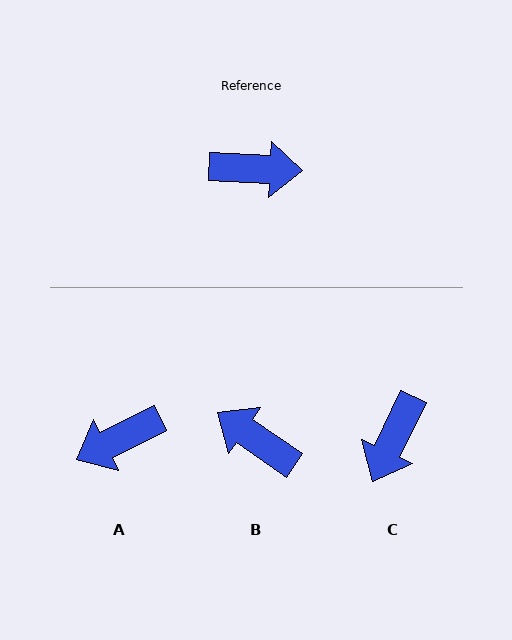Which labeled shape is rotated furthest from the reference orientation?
A, about 151 degrees away.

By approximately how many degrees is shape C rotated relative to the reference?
Approximately 113 degrees clockwise.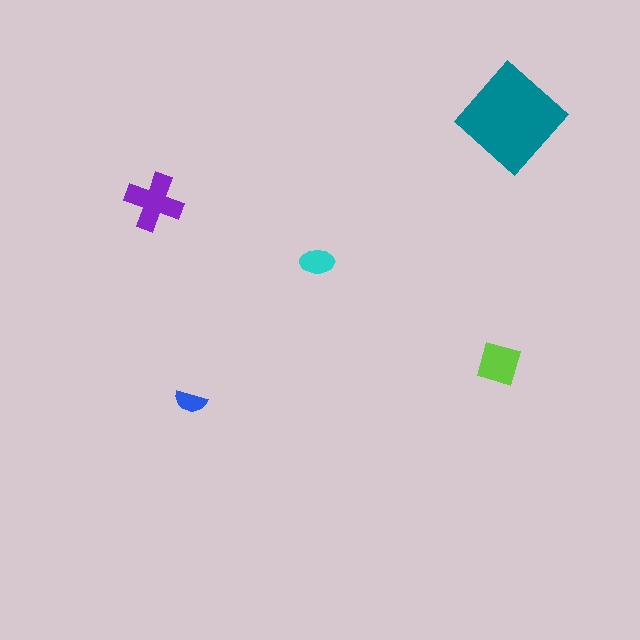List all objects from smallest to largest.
The blue semicircle, the cyan ellipse, the lime diamond, the purple cross, the teal diamond.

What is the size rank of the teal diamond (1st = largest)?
1st.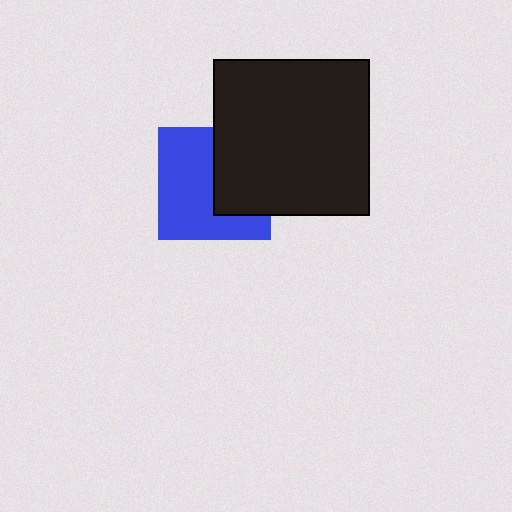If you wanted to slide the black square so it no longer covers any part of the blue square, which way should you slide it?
Slide it right — that is the most direct way to separate the two shapes.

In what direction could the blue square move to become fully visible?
The blue square could move left. That would shift it out from behind the black square entirely.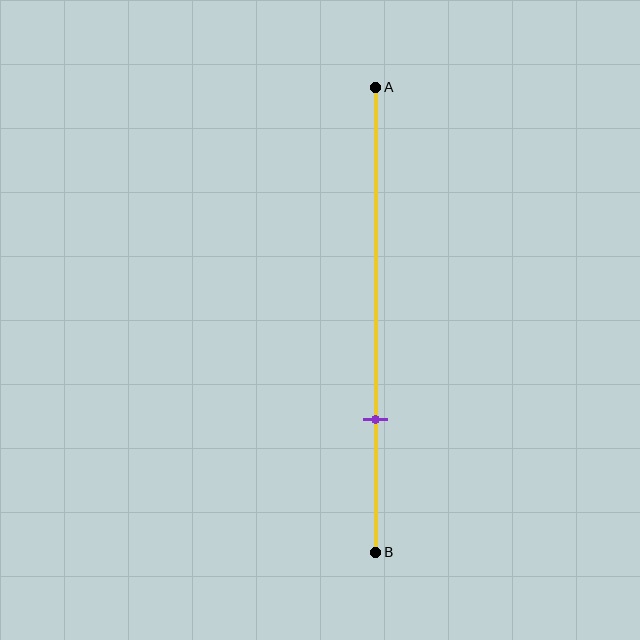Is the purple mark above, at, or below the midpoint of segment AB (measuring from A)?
The purple mark is below the midpoint of segment AB.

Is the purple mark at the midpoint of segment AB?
No, the mark is at about 70% from A, not at the 50% midpoint.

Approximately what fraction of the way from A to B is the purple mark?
The purple mark is approximately 70% of the way from A to B.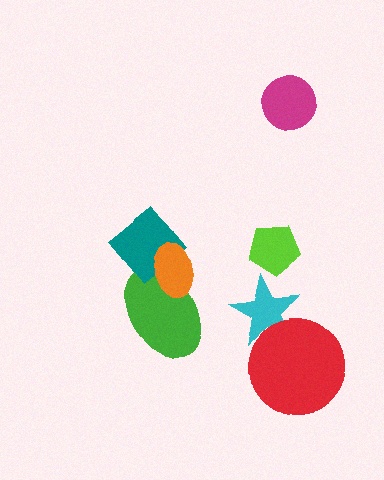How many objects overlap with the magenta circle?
0 objects overlap with the magenta circle.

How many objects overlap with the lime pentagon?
0 objects overlap with the lime pentagon.